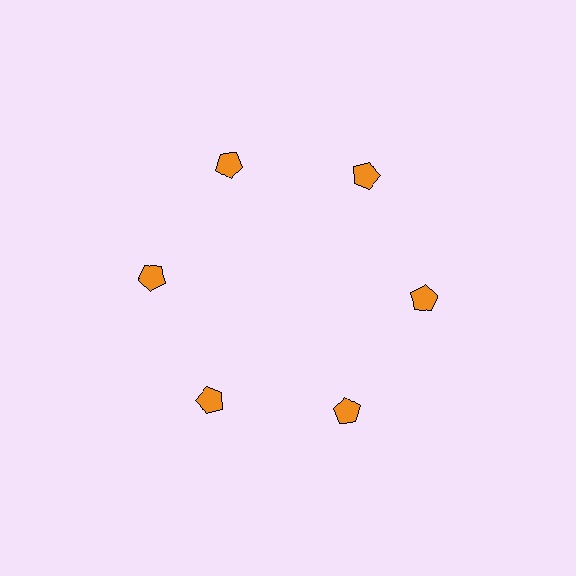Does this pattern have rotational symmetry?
Yes, this pattern has 6-fold rotational symmetry. It looks the same after rotating 60 degrees around the center.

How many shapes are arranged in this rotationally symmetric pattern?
There are 6 shapes, arranged in 6 groups of 1.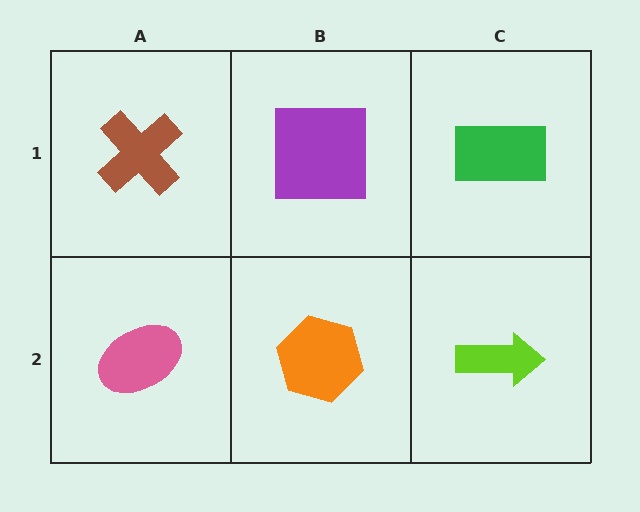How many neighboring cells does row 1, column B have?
3.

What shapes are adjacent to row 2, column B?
A purple square (row 1, column B), a pink ellipse (row 2, column A), a lime arrow (row 2, column C).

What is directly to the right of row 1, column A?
A purple square.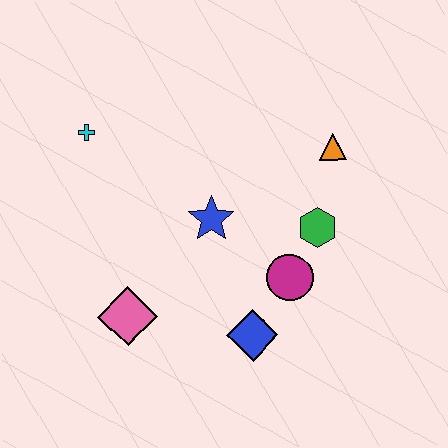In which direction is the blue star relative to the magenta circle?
The blue star is to the left of the magenta circle.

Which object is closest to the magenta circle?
The green hexagon is closest to the magenta circle.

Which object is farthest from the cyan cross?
The blue diamond is farthest from the cyan cross.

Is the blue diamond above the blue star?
No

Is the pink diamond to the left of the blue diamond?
Yes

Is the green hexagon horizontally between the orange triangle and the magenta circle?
Yes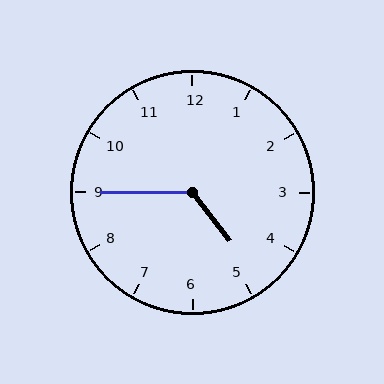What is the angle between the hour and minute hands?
Approximately 128 degrees.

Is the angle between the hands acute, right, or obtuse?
It is obtuse.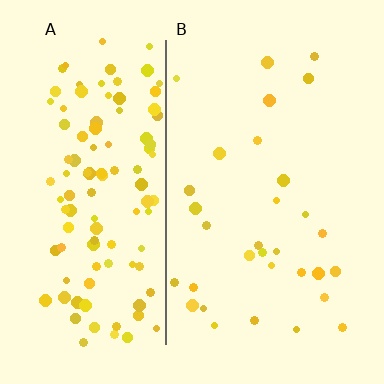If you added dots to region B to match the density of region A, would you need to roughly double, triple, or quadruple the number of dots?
Approximately quadruple.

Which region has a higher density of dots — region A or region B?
A (the left).